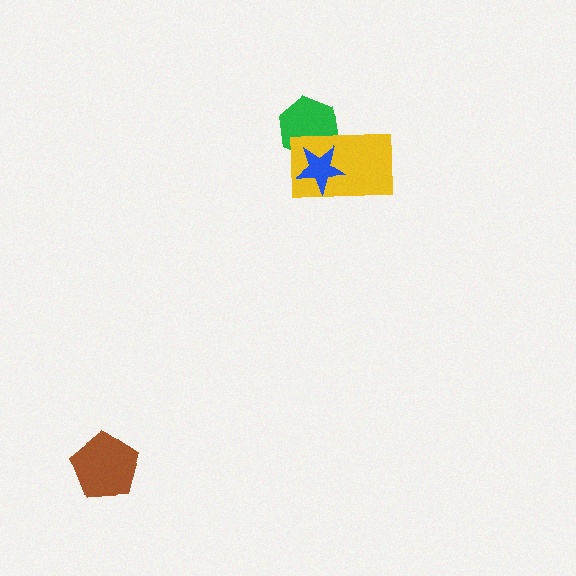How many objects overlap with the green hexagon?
2 objects overlap with the green hexagon.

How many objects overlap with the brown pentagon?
0 objects overlap with the brown pentagon.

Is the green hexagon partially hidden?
Yes, it is partially covered by another shape.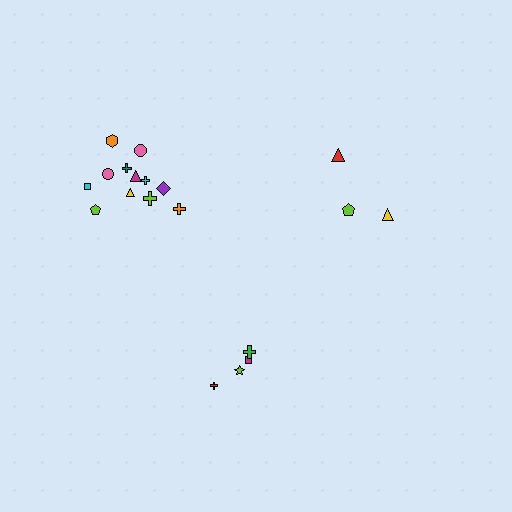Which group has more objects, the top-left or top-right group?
The top-left group.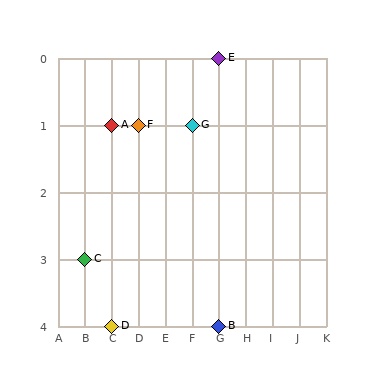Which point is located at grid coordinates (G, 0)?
Point E is at (G, 0).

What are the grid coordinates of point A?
Point A is at grid coordinates (C, 1).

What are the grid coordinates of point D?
Point D is at grid coordinates (C, 4).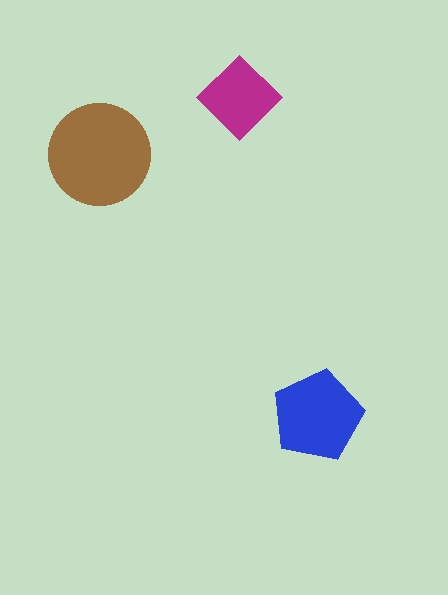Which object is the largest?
The brown circle.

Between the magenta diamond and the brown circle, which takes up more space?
The brown circle.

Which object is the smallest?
The magenta diamond.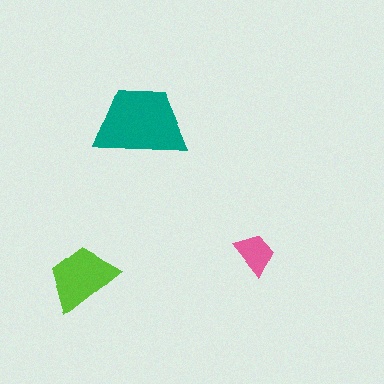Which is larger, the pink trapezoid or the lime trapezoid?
The lime one.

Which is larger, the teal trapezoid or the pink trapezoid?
The teal one.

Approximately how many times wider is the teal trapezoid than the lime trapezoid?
About 1.5 times wider.